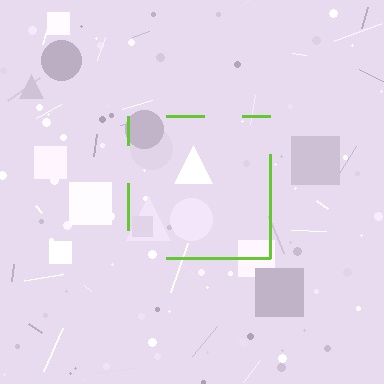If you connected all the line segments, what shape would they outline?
They would outline a square.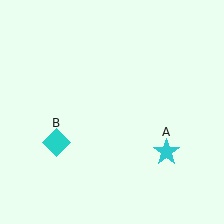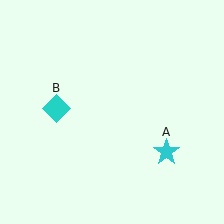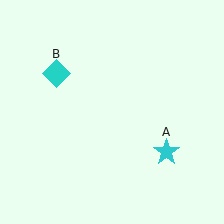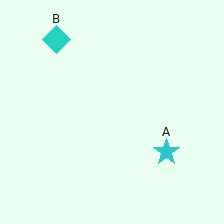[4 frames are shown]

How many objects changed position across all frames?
1 object changed position: cyan diamond (object B).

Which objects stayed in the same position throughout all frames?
Cyan star (object A) remained stationary.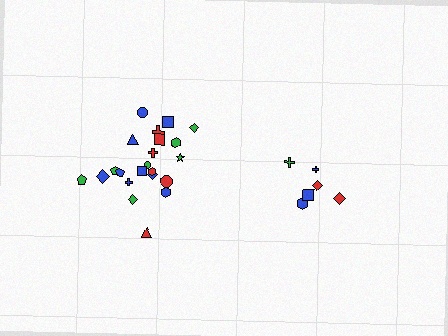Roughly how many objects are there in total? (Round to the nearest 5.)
Roughly 30 objects in total.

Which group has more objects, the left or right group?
The left group.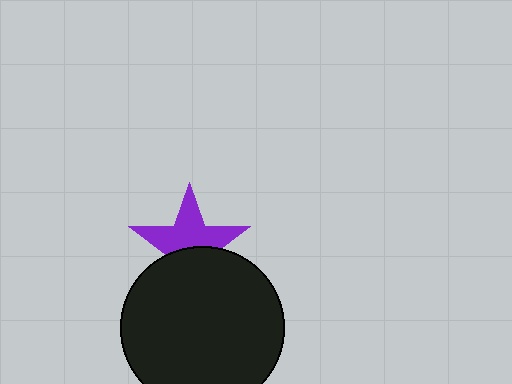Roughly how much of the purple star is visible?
About half of it is visible (roughly 57%).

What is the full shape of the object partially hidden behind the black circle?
The partially hidden object is a purple star.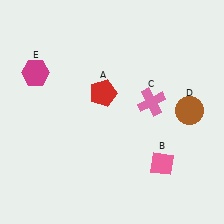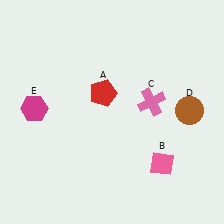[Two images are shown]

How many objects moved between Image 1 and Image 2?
1 object moved between the two images.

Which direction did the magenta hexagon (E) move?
The magenta hexagon (E) moved down.